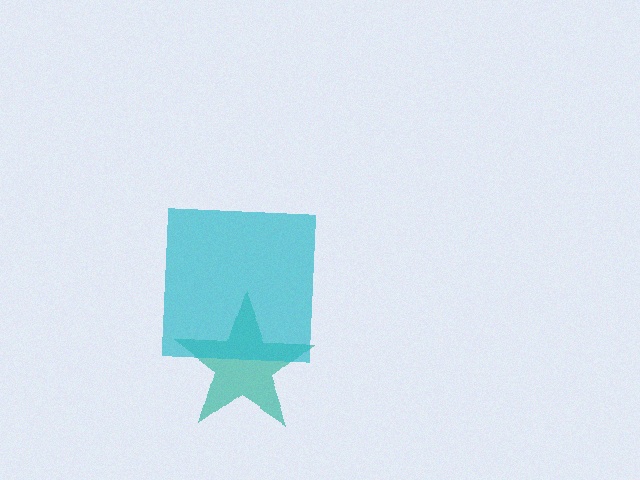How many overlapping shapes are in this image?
There are 2 overlapping shapes in the image.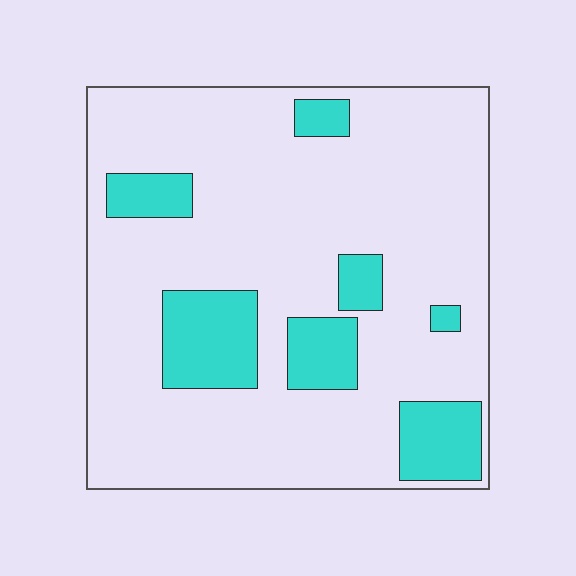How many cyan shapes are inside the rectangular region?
7.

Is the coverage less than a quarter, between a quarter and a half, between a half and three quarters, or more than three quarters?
Less than a quarter.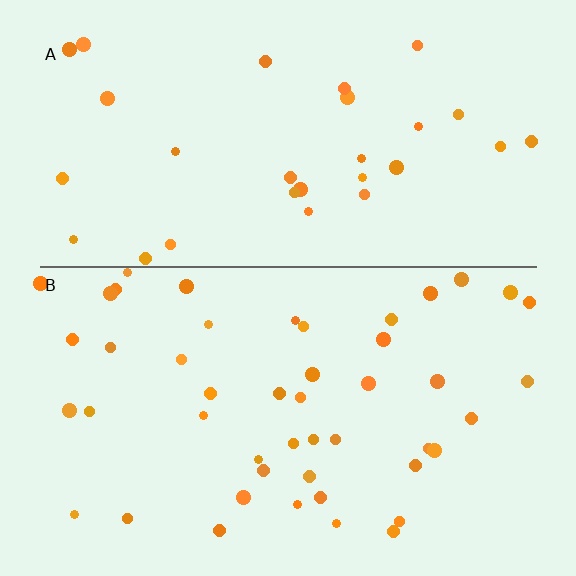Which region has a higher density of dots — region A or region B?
B (the bottom).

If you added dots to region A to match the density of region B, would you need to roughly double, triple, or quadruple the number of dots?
Approximately double.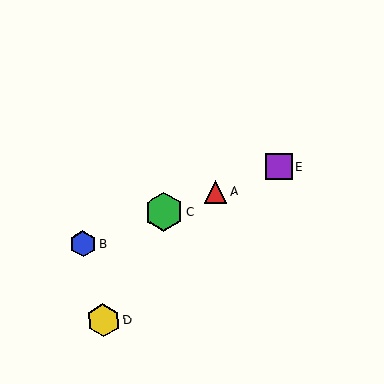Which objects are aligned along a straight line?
Objects A, B, C, E are aligned along a straight line.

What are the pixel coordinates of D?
Object D is at (103, 320).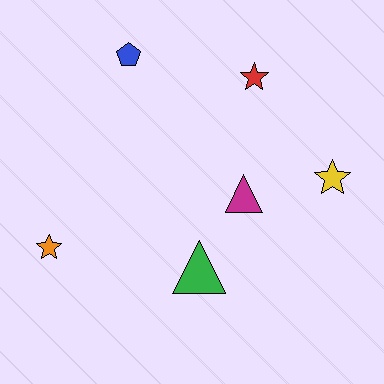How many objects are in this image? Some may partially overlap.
There are 6 objects.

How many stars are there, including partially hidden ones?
There are 3 stars.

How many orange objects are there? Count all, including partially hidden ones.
There is 1 orange object.